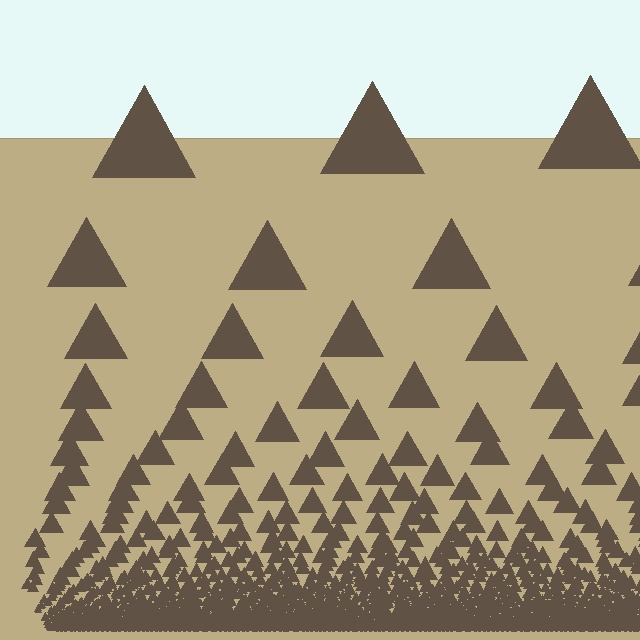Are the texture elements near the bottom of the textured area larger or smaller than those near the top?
Smaller. The gradient is inverted — elements near the bottom are smaller and denser.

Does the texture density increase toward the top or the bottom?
Density increases toward the bottom.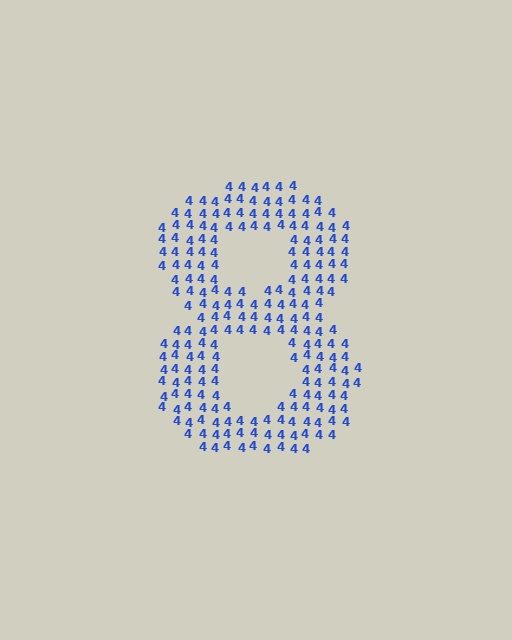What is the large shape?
The large shape is the digit 8.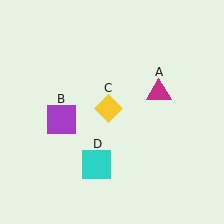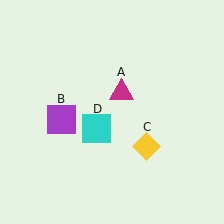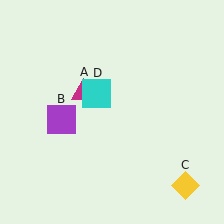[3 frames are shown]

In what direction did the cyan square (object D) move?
The cyan square (object D) moved up.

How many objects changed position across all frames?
3 objects changed position: magenta triangle (object A), yellow diamond (object C), cyan square (object D).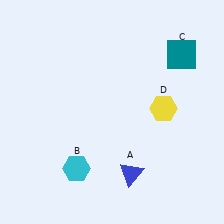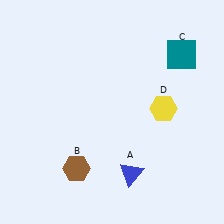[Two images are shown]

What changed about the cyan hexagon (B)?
In Image 1, B is cyan. In Image 2, it changed to brown.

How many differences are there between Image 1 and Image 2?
There is 1 difference between the two images.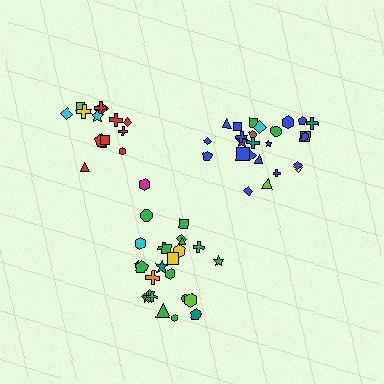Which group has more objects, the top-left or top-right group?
The top-right group.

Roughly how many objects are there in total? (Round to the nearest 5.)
Roughly 65 objects in total.